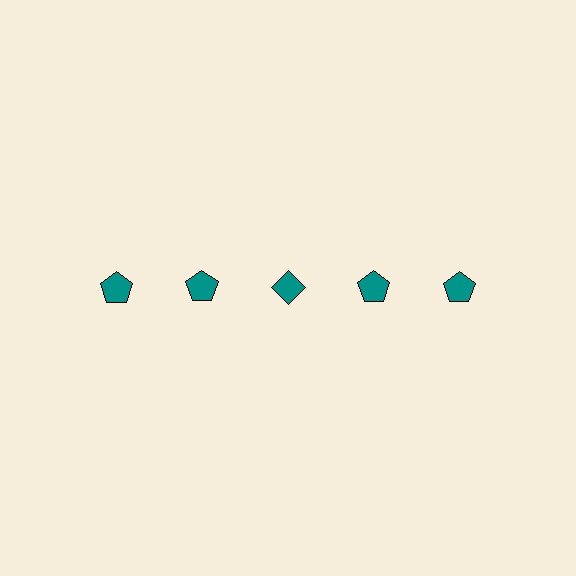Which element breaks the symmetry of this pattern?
The teal diamond in the top row, center column breaks the symmetry. All other shapes are teal pentagons.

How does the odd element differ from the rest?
It has a different shape: diamond instead of pentagon.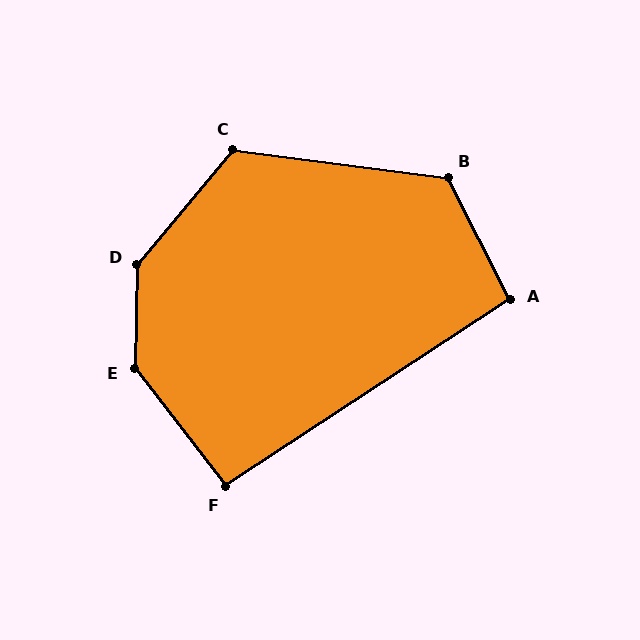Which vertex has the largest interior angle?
E, at approximately 141 degrees.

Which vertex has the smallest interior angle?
F, at approximately 94 degrees.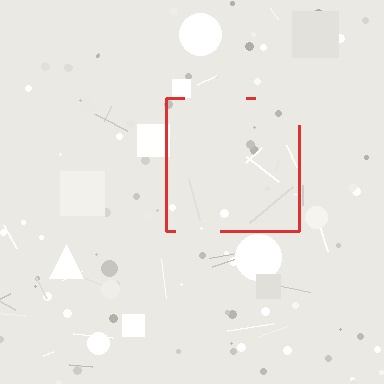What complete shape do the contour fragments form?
The contour fragments form a square.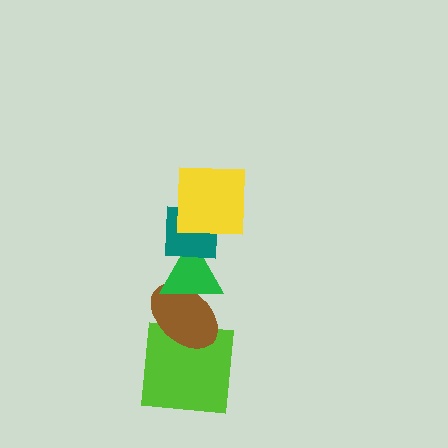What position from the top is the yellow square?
The yellow square is 1st from the top.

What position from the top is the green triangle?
The green triangle is 3rd from the top.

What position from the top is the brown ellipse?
The brown ellipse is 4th from the top.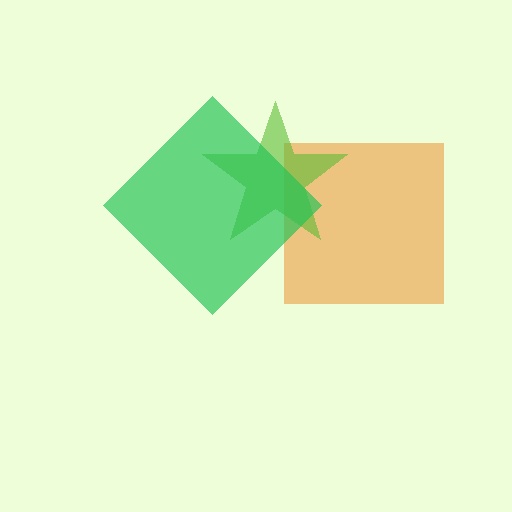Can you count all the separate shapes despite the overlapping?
Yes, there are 3 separate shapes.